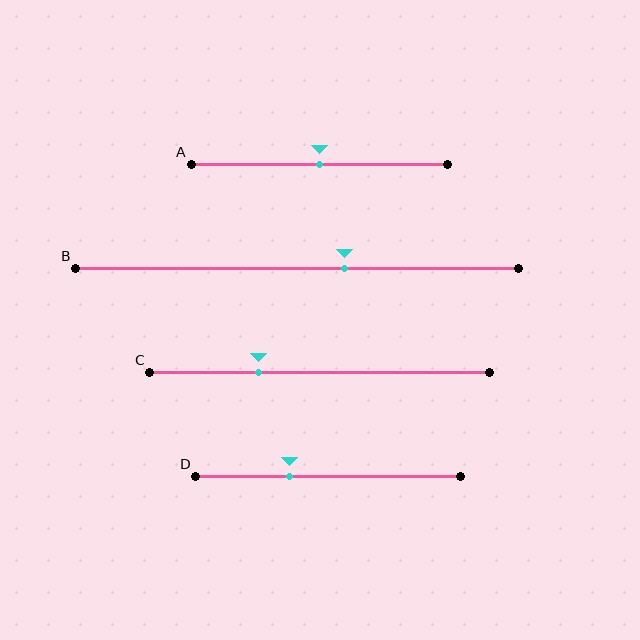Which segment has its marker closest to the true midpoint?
Segment A has its marker closest to the true midpoint.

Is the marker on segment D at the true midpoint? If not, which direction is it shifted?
No, the marker on segment D is shifted to the left by about 14% of the segment length.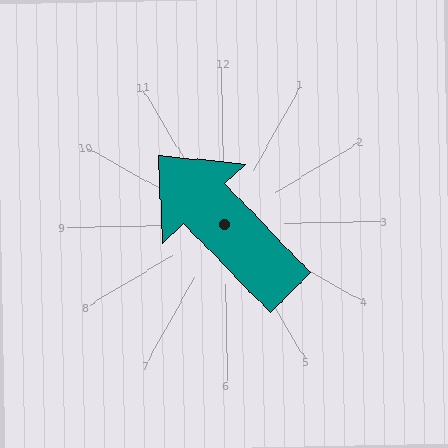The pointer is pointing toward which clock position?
Roughly 11 o'clock.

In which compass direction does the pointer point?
Northwest.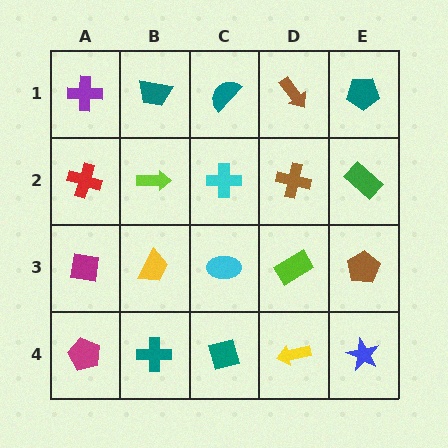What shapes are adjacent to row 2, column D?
A brown arrow (row 1, column D), a lime rectangle (row 3, column D), a cyan cross (row 2, column C), a green rectangle (row 2, column E).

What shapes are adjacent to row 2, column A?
A purple cross (row 1, column A), a magenta square (row 3, column A), a lime arrow (row 2, column B).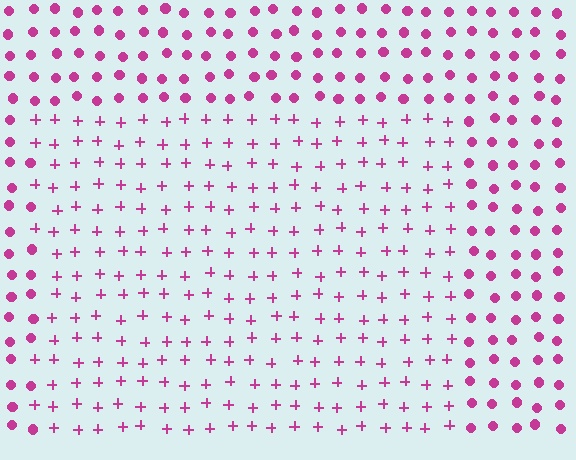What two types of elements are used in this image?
The image uses plus signs inside the rectangle region and circles outside it.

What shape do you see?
I see a rectangle.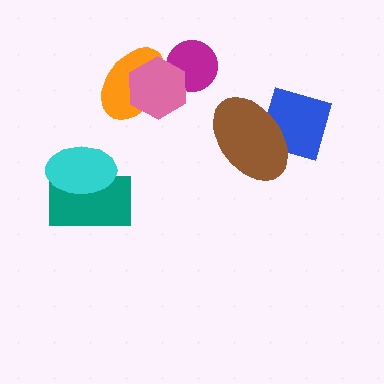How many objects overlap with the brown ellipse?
1 object overlaps with the brown ellipse.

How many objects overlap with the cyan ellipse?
1 object overlaps with the cyan ellipse.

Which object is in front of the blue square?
The brown ellipse is in front of the blue square.